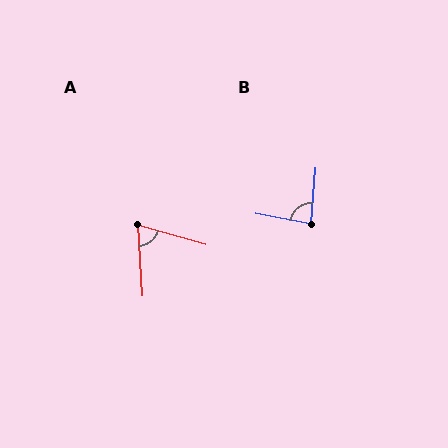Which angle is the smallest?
A, at approximately 70 degrees.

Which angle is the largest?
B, at approximately 84 degrees.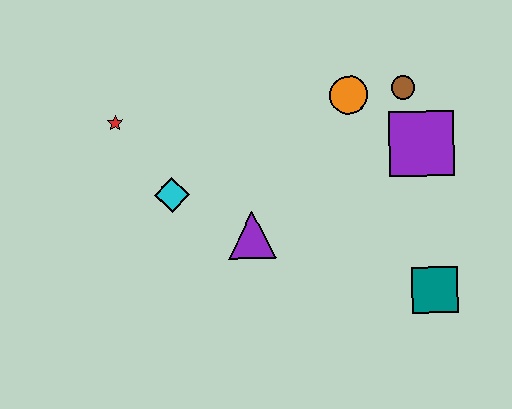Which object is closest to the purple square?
The brown circle is closest to the purple square.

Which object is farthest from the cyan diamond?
The teal square is farthest from the cyan diamond.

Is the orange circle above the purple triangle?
Yes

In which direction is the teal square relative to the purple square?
The teal square is below the purple square.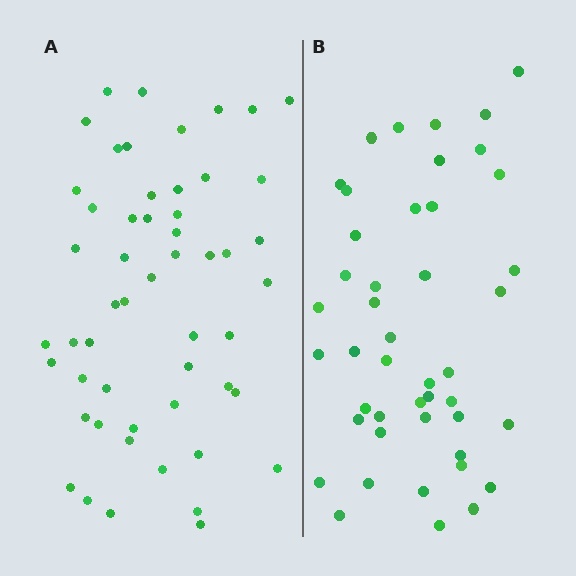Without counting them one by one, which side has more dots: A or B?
Region A (the left region) has more dots.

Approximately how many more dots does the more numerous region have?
Region A has roughly 8 or so more dots than region B.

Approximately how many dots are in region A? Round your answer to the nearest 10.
About 50 dots. (The exact count is 53, which rounds to 50.)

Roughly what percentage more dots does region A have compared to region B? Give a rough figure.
About 20% more.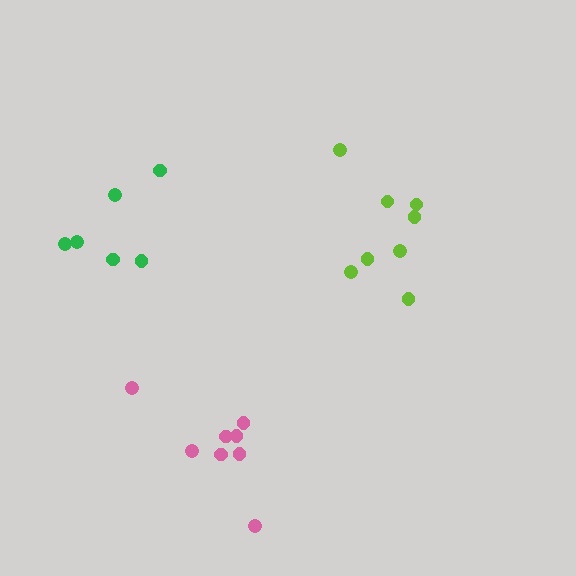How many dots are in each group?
Group 1: 6 dots, Group 2: 8 dots, Group 3: 8 dots (22 total).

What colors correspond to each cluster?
The clusters are colored: green, pink, lime.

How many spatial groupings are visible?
There are 3 spatial groupings.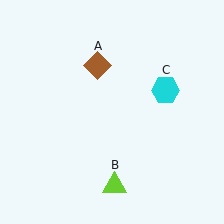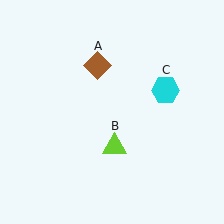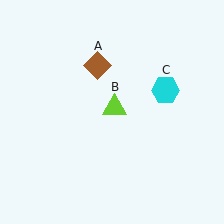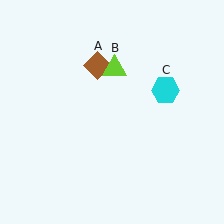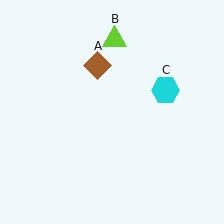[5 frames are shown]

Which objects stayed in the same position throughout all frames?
Brown diamond (object A) and cyan hexagon (object C) remained stationary.